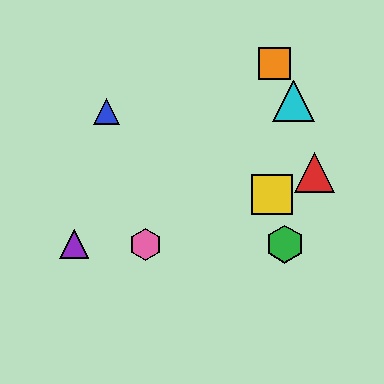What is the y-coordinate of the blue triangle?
The blue triangle is at y≈111.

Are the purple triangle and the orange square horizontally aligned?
No, the purple triangle is at y≈244 and the orange square is at y≈64.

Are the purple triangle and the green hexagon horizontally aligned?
Yes, both are at y≈244.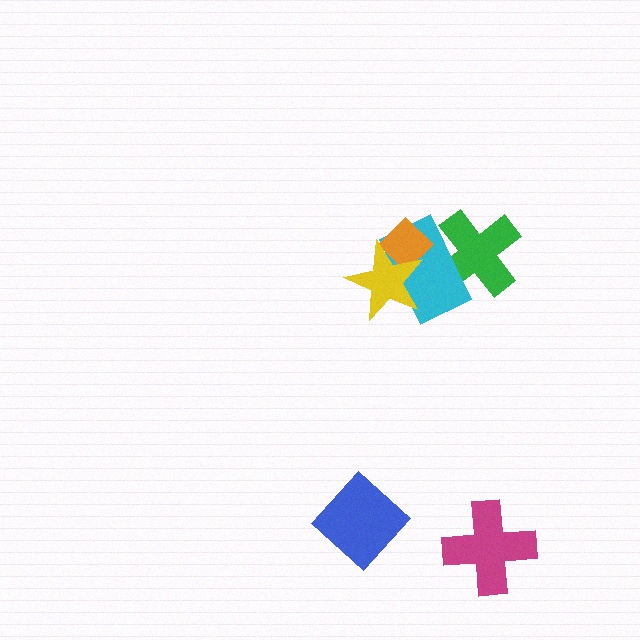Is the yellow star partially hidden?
No, no other shape covers it.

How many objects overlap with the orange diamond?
2 objects overlap with the orange diamond.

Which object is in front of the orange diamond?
The yellow star is in front of the orange diamond.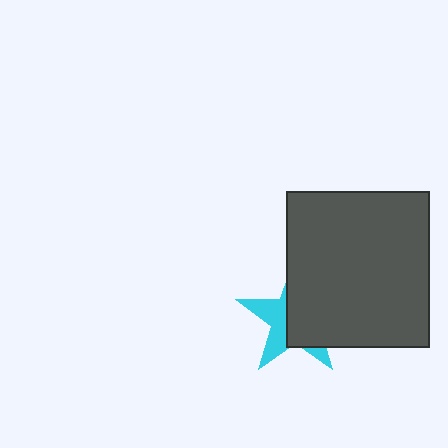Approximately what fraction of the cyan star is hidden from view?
Roughly 60% of the cyan star is hidden behind the dark gray rectangle.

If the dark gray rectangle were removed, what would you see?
You would see the complete cyan star.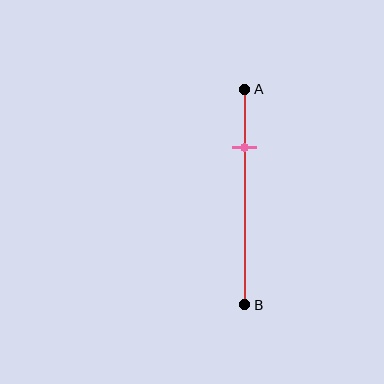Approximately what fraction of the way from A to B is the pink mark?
The pink mark is approximately 25% of the way from A to B.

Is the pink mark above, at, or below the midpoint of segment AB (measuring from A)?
The pink mark is above the midpoint of segment AB.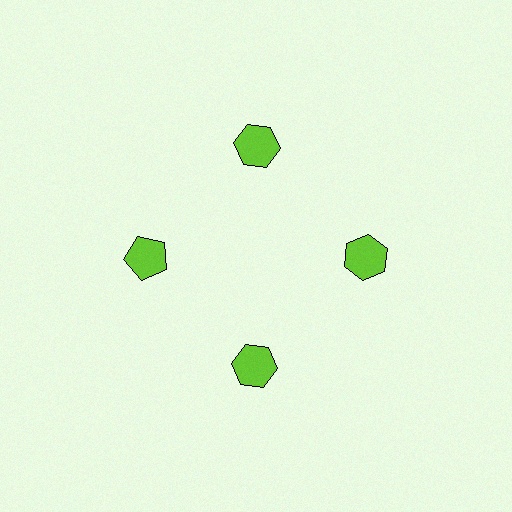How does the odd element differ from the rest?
It has a different shape: pentagon instead of hexagon.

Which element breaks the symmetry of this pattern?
The lime pentagon at roughly the 9 o'clock position breaks the symmetry. All other shapes are lime hexagons.